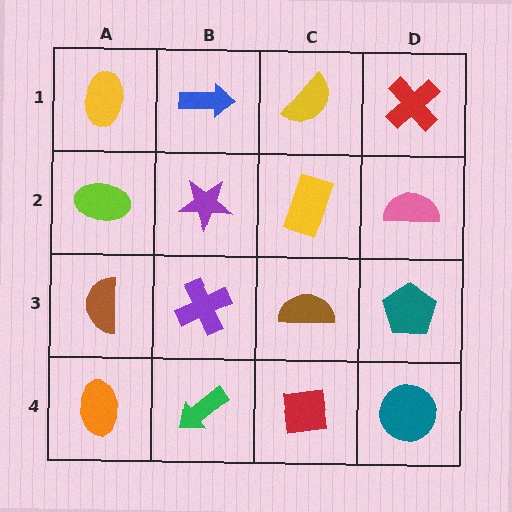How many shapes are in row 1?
4 shapes.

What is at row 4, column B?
A green arrow.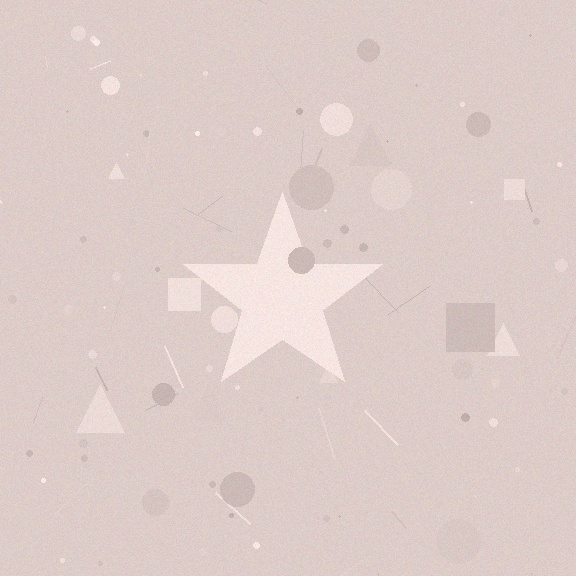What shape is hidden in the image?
A star is hidden in the image.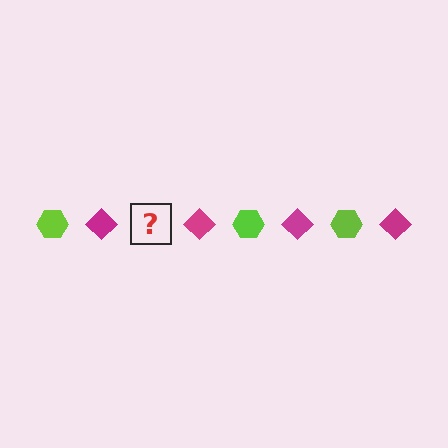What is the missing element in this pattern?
The missing element is a lime hexagon.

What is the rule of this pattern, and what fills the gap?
The rule is that the pattern alternates between lime hexagon and magenta diamond. The gap should be filled with a lime hexagon.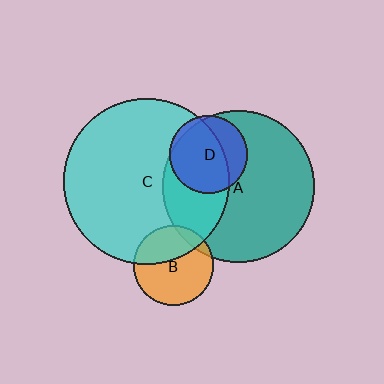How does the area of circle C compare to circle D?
Approximately 4.5 times.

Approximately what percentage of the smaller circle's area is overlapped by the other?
Approximately 35%.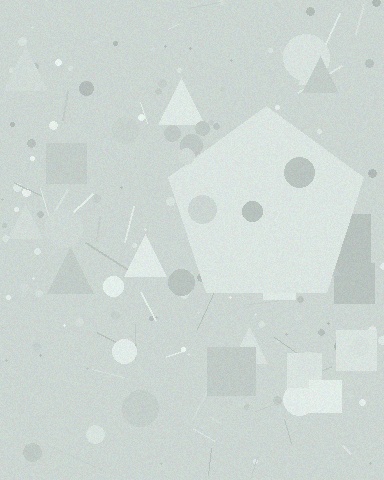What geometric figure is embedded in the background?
A pentagon is embedded in the background.